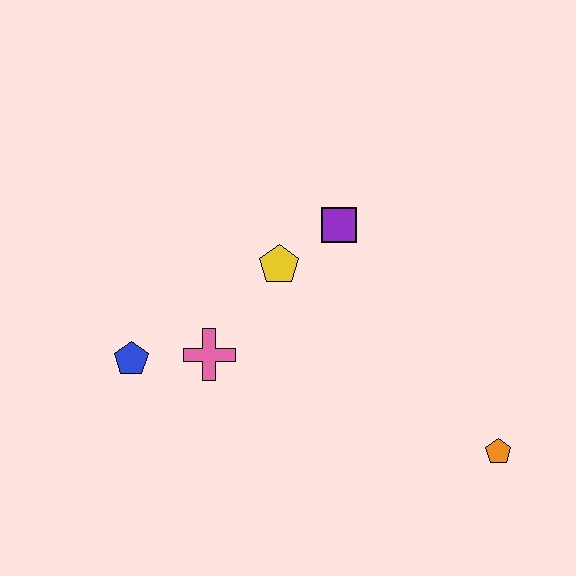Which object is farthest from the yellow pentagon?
The orange pentagon is farthest from the yellow pentagon.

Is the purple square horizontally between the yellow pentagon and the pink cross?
No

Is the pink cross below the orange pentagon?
No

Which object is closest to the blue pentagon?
The pink cross is closest to the blue pentagon.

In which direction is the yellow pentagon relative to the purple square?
The yellow pentagon is to the left of the purple square.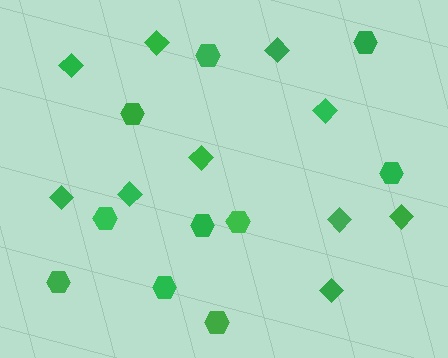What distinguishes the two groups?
There are 2 groups: one group of hexagons (10) and one group of diamonds (10).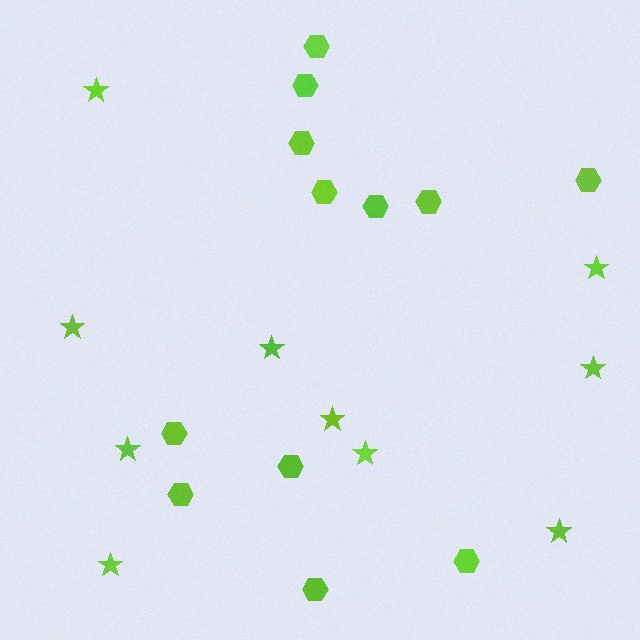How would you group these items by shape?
There are 2 groups: one group of hexagons (12) and one group of stars (10).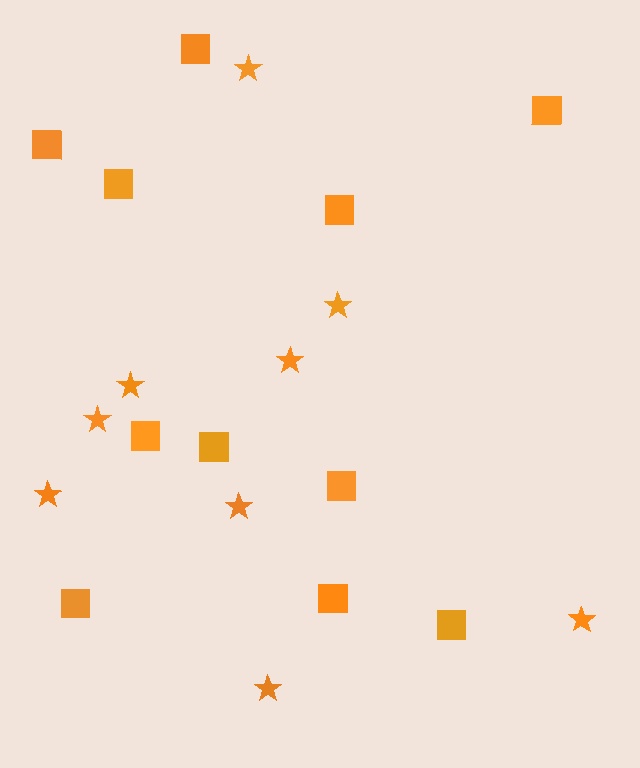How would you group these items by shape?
There are 2 groups: one group of stars (9) and one group of squares (11).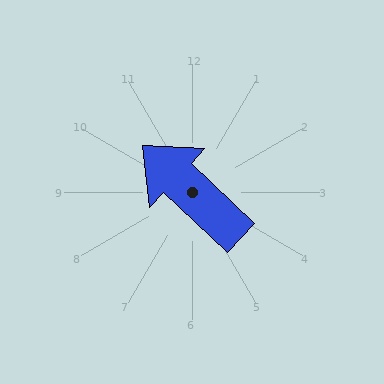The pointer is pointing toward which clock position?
Roughly 10 o'clock.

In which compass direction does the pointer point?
Northwest.